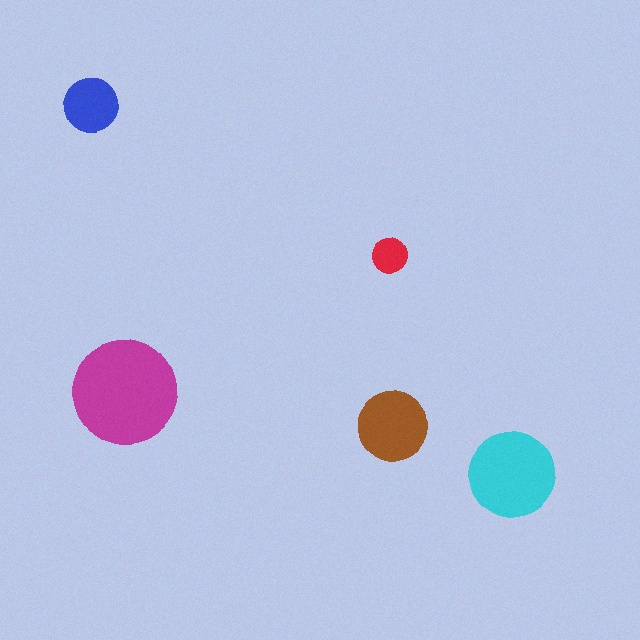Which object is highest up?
The blue circle is topmost.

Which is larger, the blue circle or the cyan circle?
The cyan one.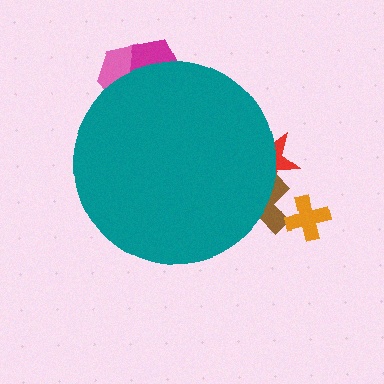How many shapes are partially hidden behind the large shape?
4 shapes are partially hidden.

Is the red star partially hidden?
Yes, the red star is partially hidden behind the teal circle.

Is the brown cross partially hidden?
Yes, the brown cross is partially hidden behind the teal circle.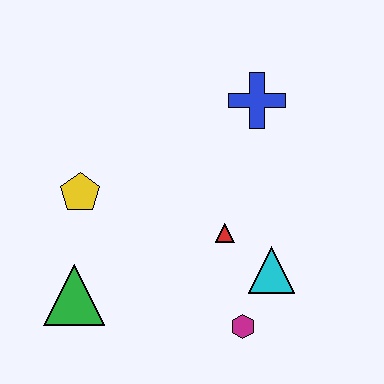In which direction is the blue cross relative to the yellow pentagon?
The blue cross is to the right of the yellow pentagon.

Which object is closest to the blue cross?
The red triangle is closest to the blue cross.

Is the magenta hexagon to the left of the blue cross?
Yes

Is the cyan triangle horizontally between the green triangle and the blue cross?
No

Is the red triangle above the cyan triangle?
Yes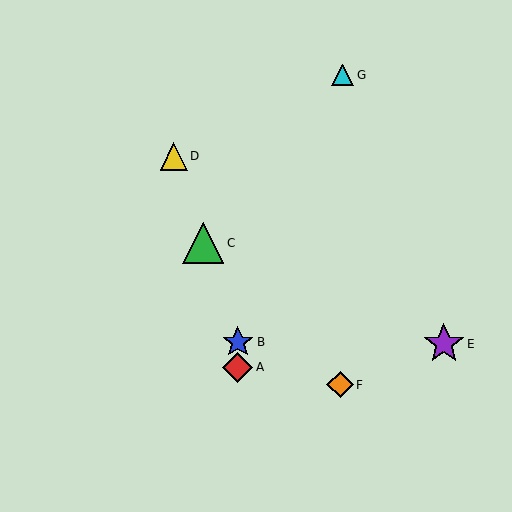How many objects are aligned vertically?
2 objects (A, B) are aligned vertically.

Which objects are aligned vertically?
Objects A, B are aligned vertically.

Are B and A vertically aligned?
Yes, both are at x≈238.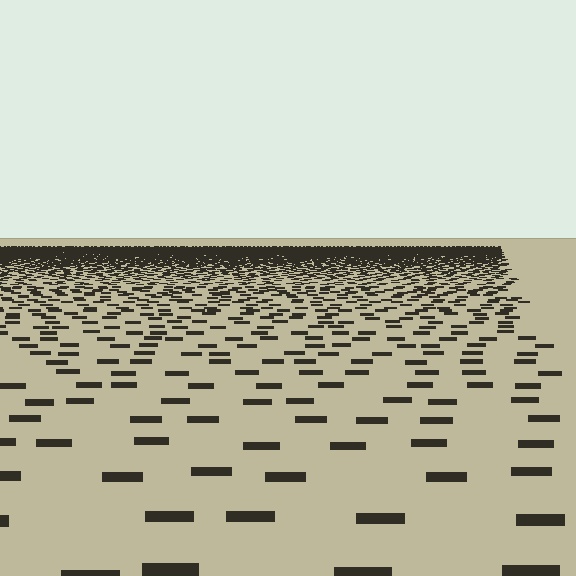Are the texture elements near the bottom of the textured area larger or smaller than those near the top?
Larger. Near the bottom, elements are closer to the viewer and appear at a bigger on-screen size.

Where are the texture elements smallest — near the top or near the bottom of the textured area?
Near the top.